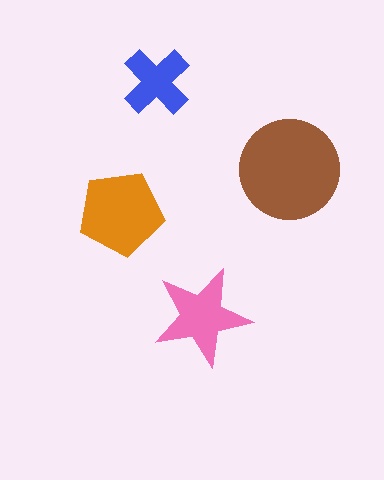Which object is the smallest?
The blue cross.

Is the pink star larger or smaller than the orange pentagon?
Smaller.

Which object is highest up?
The blue cross is topmost.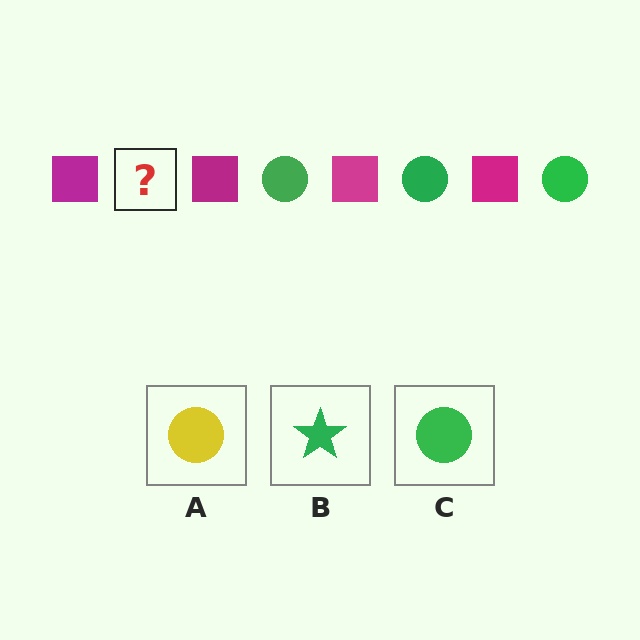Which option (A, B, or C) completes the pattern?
C.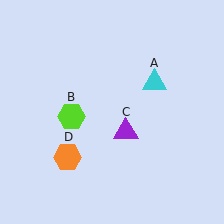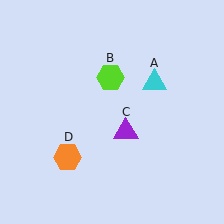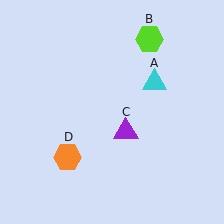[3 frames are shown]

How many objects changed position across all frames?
1 object changed position: lime hexagon (object B).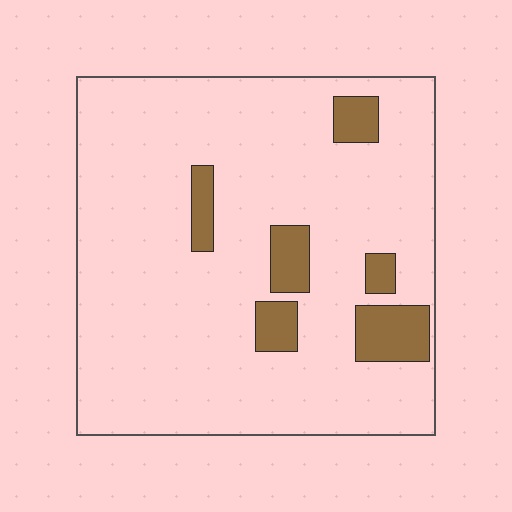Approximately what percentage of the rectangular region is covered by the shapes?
Approximately 10%.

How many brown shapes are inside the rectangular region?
6.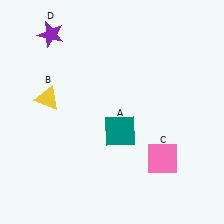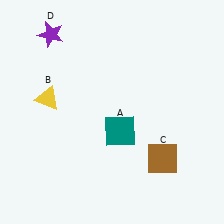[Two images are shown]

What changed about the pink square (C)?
In Image 1, C is pink. In Image 2, it changed to brown.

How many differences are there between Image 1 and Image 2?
There is 1 difference between the two images.